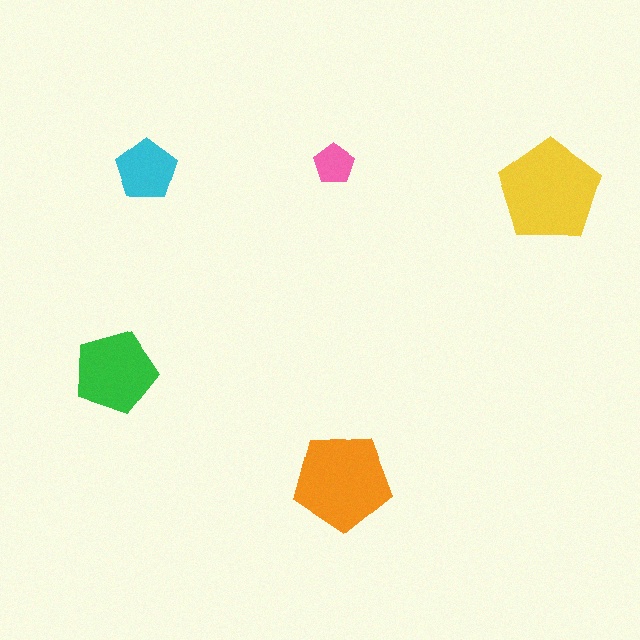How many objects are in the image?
There are 5 objects in the image.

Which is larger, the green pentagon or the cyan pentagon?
The green one.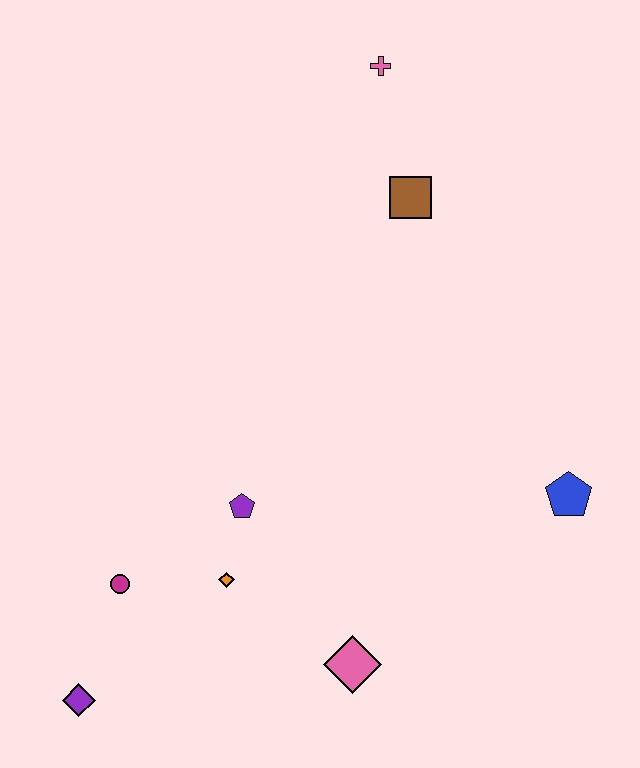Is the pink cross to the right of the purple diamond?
Yes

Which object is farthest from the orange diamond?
The pink cross is farthest from the orange diamond.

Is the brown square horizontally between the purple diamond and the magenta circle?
No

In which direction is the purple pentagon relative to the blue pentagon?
The purple pentagon is to the left of the blue pentagon.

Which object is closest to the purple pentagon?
The orange diamond is closest to the purple pentagon.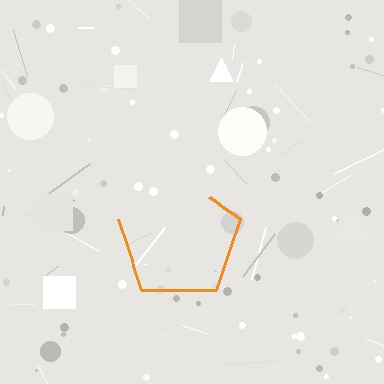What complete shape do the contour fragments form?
The contour fragments form a pentagon.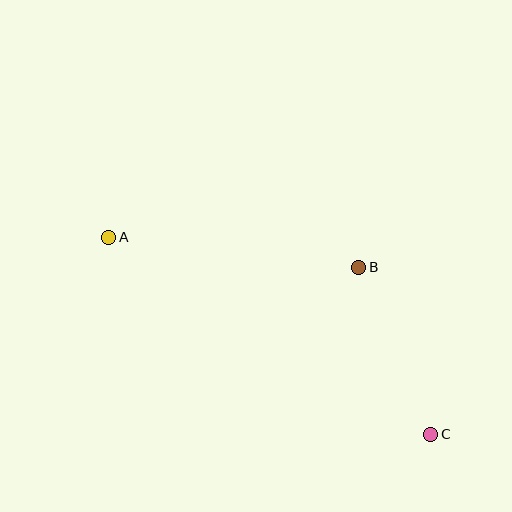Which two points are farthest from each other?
Points A and C are farthest from each other.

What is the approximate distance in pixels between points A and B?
The distance between A and B is approximately 252 pixels.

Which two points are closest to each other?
Points B and C are closest to each other.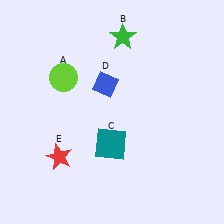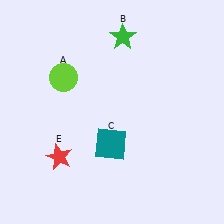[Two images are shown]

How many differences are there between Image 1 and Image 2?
There is 1 difference between the two images.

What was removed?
The blue diamond (D) was removed in Image 2.